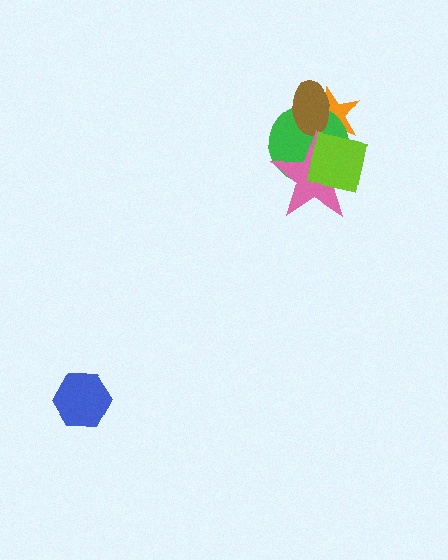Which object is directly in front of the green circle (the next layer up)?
The brown ellipse is directly in front of the green circle.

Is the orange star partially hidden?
Yes, it is partially covered by another shape.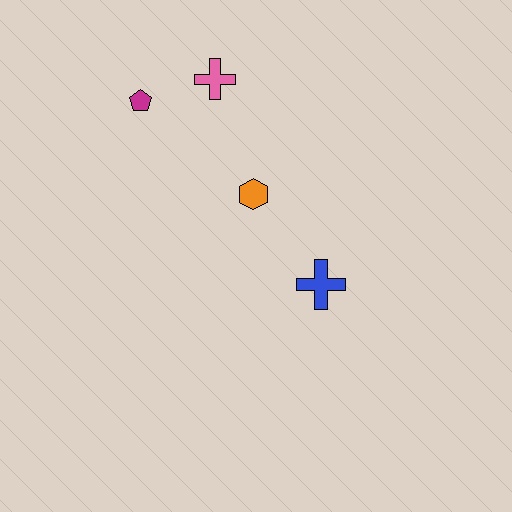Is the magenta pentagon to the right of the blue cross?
No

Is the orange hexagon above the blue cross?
Yes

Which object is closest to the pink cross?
The magenta pentagon is closest to the pink cross.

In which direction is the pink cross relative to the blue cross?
The pink cross is above the blue cross.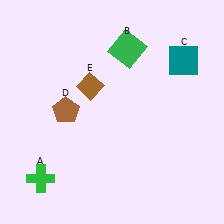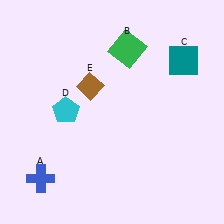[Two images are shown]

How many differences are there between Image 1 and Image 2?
There are 2 differences between the two images.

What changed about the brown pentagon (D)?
In Image 1, D is brown. In Image 2, it changed to cyan.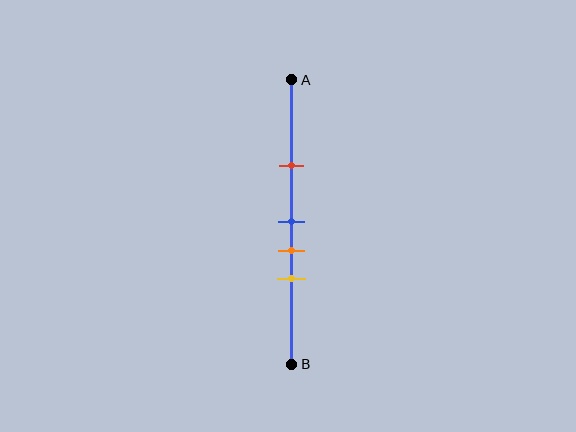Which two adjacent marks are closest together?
The blue and orange marks are the closest adjacent pair.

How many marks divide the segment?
There are 4 marks dividing the segment.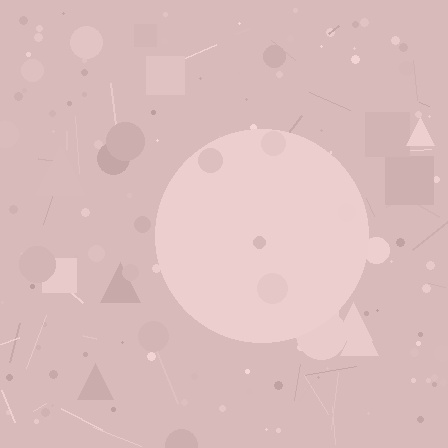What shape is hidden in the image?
A circle is hidden in the image.